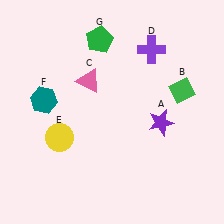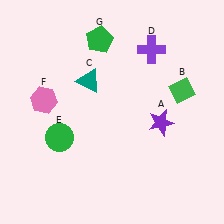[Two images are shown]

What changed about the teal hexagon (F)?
In Image 1, F is teal. In Image 2, it changed to pink.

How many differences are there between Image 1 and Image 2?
There are 3 differences between the two images.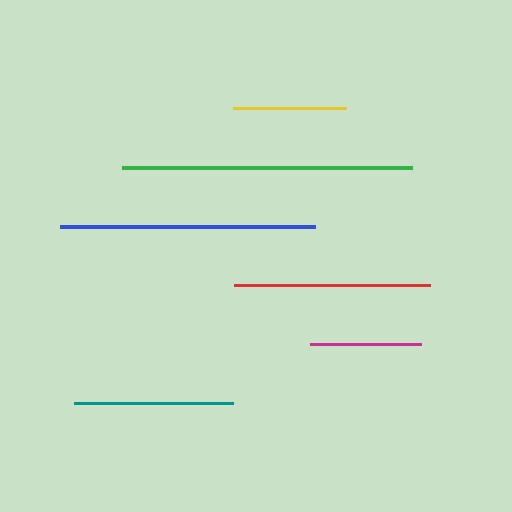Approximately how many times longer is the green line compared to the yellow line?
The green line is approximately 2.6 times the length of the yellow line.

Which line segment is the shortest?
The magenta line is the shortest at approximately 111 pixels.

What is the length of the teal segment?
The teal segment is approximately 159 pixels long.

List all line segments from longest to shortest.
From longest to shortest: green, blue, red, teal, yellow, magenta.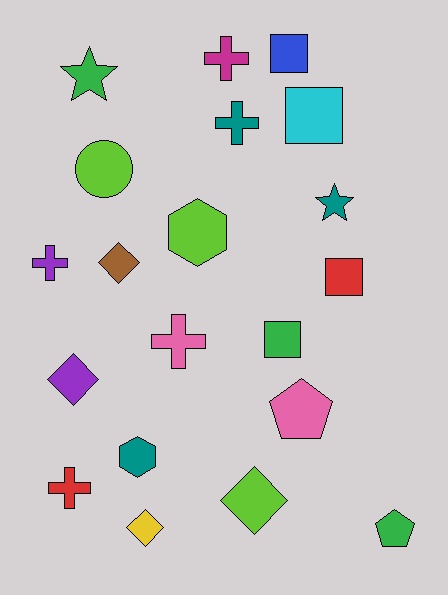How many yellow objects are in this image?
There is 1 yellow object.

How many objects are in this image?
There are 20 objects.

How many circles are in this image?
There is 1 circle.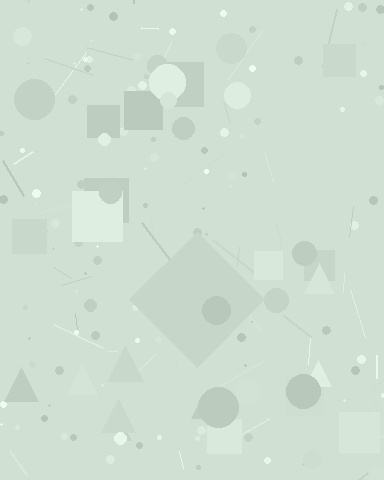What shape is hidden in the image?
A diamond is hidden in the image.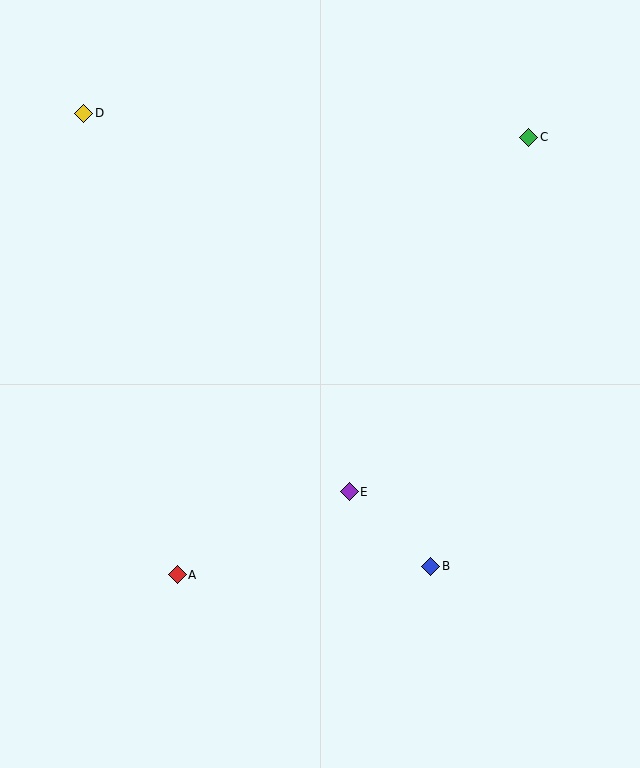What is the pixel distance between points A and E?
The distance between A and E is 191 pixels.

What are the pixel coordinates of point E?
Point E is at (349, 492).